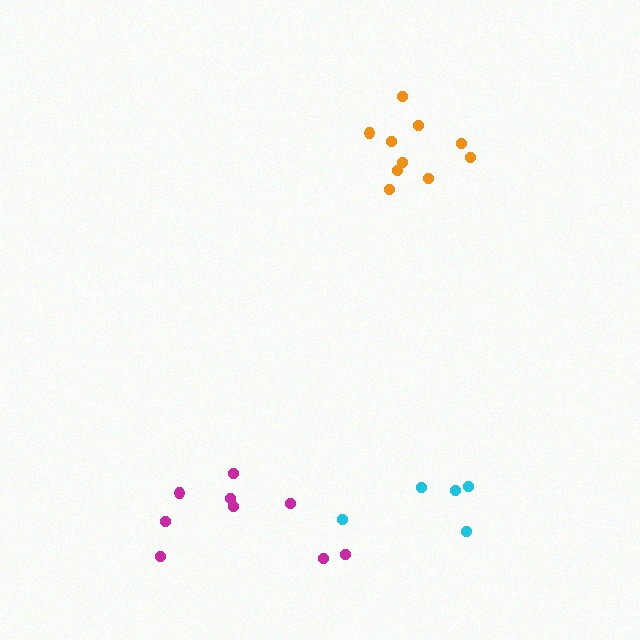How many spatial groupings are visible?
There are 3 spatial groupings.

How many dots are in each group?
Group 1: 10 dots, Group 2: 5 dots, Group 3: 9 dots (24 total).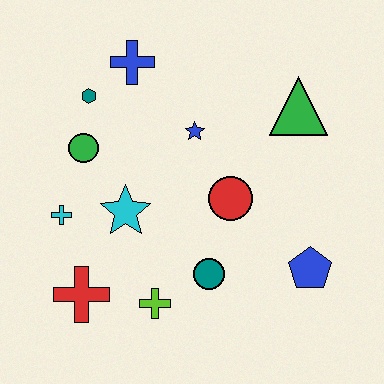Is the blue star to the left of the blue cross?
No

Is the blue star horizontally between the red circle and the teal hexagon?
Yes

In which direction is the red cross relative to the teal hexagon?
The red cross is below the teal hexagon.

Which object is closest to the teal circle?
The lime cross is closest to the teal circle.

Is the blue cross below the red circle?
No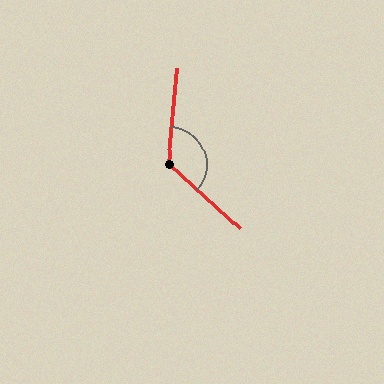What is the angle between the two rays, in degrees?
Approximately 127 degrees.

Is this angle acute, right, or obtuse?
It is obtuse.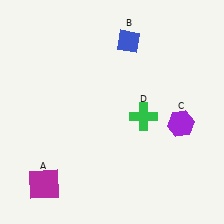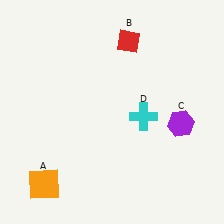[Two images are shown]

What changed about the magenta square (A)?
In Image 1, A is magenta. In Image 2, it changed to orange.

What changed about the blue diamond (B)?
In Image 1, B is blue. In Image 2, it changed to red.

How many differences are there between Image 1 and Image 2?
There are 3 differences between the two images.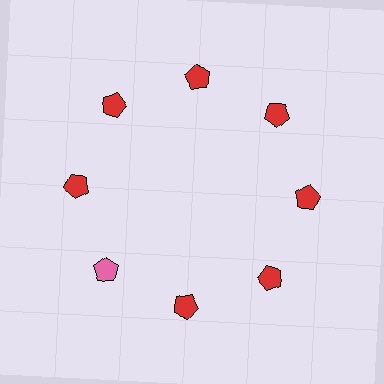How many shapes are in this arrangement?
There are 8 shapes arranged in a ring pattern.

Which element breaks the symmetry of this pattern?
The pink pentagon at roughly the 8 o'clock position breaks the symmetry. All other shapes are red pentagons.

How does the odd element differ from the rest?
It has a different color: pink instead of red.